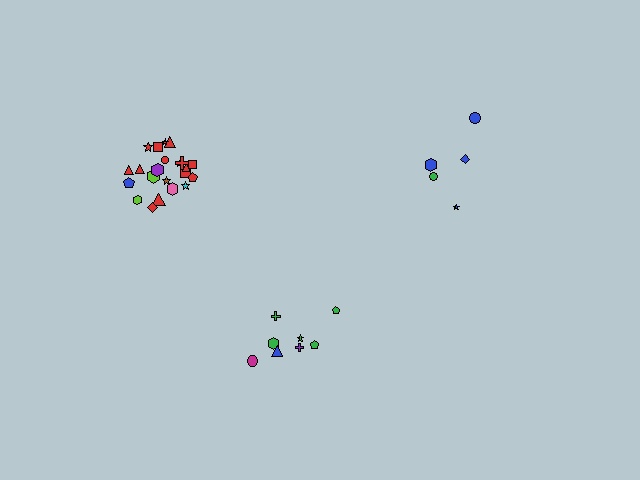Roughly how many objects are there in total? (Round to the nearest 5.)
Roughly 35 objects in total.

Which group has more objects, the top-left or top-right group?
The top-left group.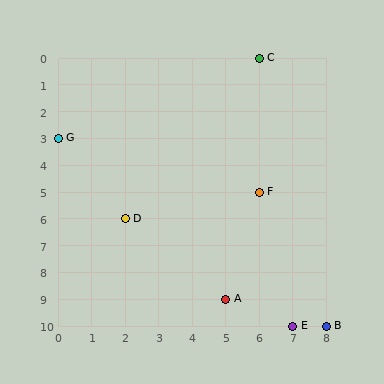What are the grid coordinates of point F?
Point F is at grid coordinates (6, 5).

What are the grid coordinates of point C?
Point C is at grid coordinates (6, 0).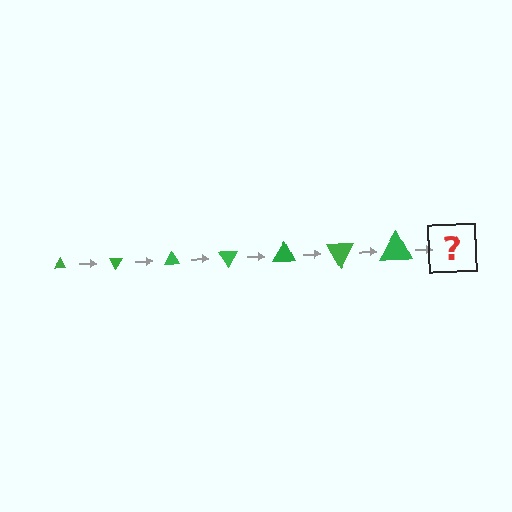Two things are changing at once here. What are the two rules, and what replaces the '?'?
The two rules are that the triangle grows larger each step and it rotates 60 degrees each step. The '?' should be a triangle, larger than the previous one and rotated 420 degrees from the start.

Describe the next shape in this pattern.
It should be a triangle, larger than the previous one and rotated 420 degrees from the start.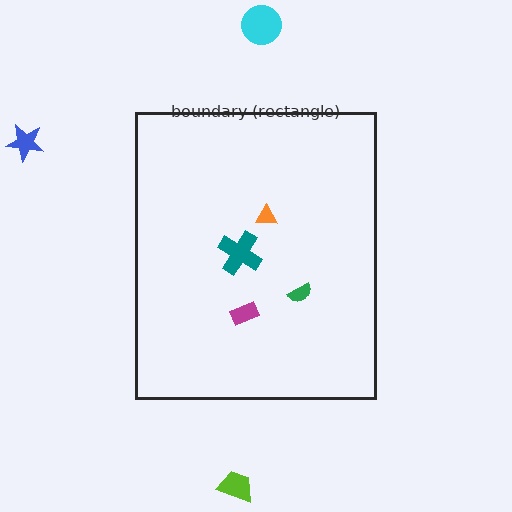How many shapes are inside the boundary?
4 inside, 3 outside.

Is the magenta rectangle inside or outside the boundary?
Inside.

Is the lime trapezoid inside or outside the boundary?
Outside.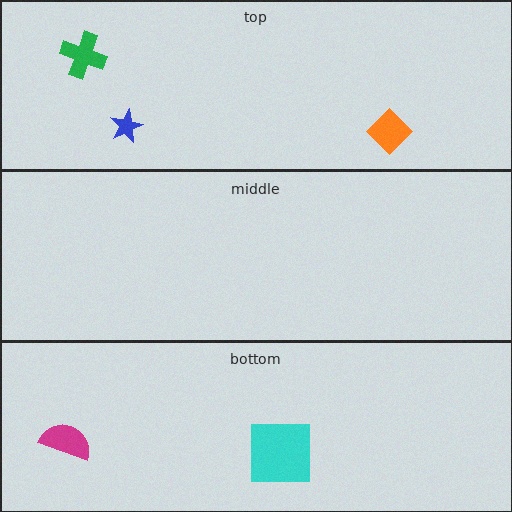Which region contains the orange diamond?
The top region.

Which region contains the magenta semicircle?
The bottom region.